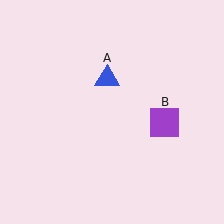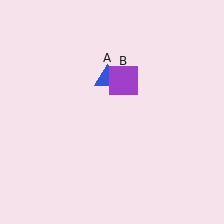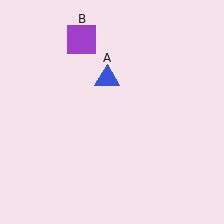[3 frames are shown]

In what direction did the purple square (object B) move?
The purple square (object B) moved up and to the left.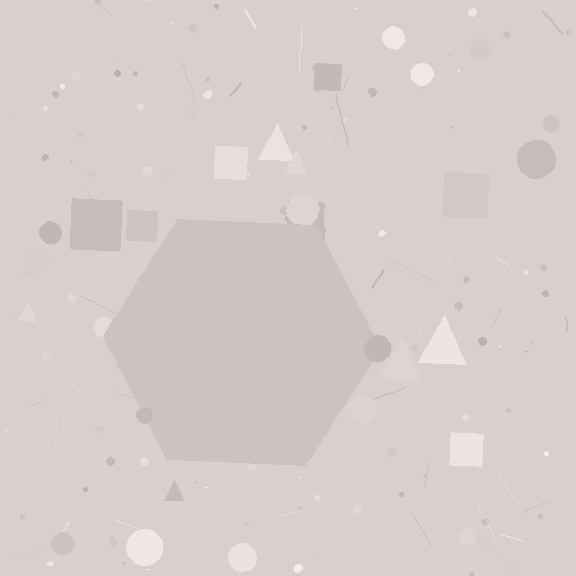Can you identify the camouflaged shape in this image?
The camouflaged shape is a hexagon.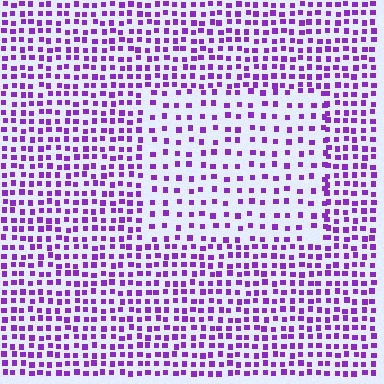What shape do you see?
I see a rectangle.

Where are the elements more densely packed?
The elements are more densely packed outside the rectangle boundary.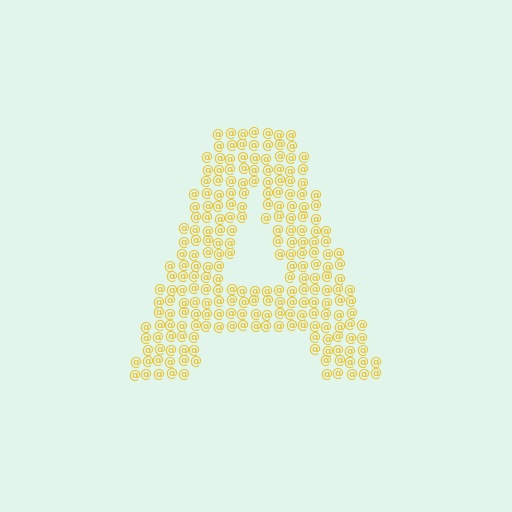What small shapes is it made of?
It is made of small at signs.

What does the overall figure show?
The overall figure shows the letter A.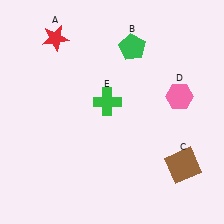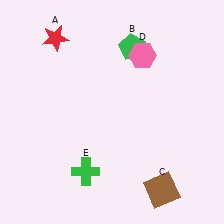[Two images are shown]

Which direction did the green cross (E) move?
The green cross (E) moved down.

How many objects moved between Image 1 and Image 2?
3 objects moved between the two images.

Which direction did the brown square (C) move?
The brown square (C) moved down.